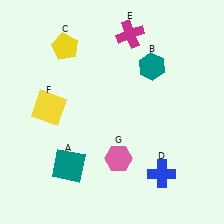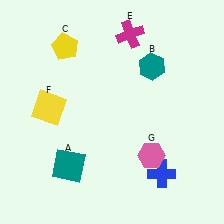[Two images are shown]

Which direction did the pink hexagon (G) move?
The pink hexagon (G) moved right.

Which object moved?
The pink hexagon (G) moved right.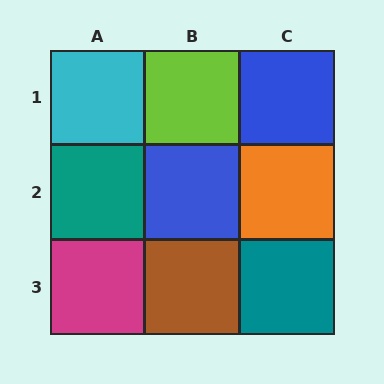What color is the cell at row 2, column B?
Blue.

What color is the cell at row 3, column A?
Magenta.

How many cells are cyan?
1 cell is cyan.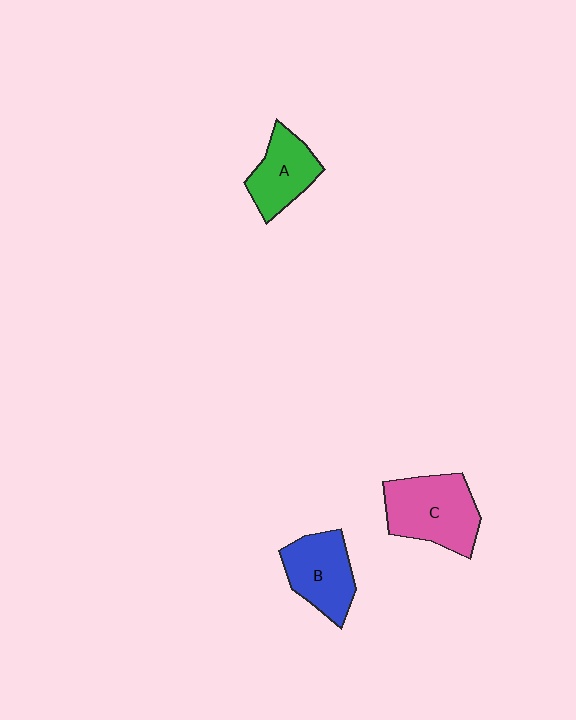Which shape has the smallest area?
Shape A (green).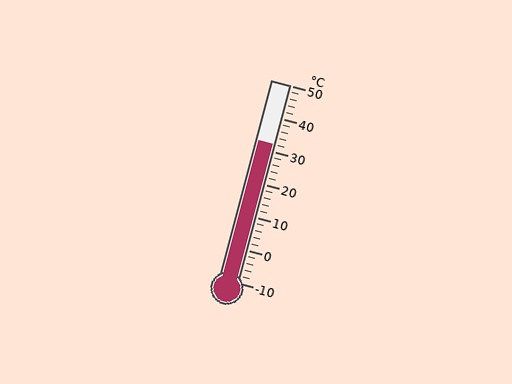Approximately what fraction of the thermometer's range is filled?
The thermometer is filled to approximately 70% of its range.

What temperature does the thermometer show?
The thermometer shows approximately 32°C.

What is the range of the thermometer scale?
The thermometer scale ranges from -10°C to 50°C.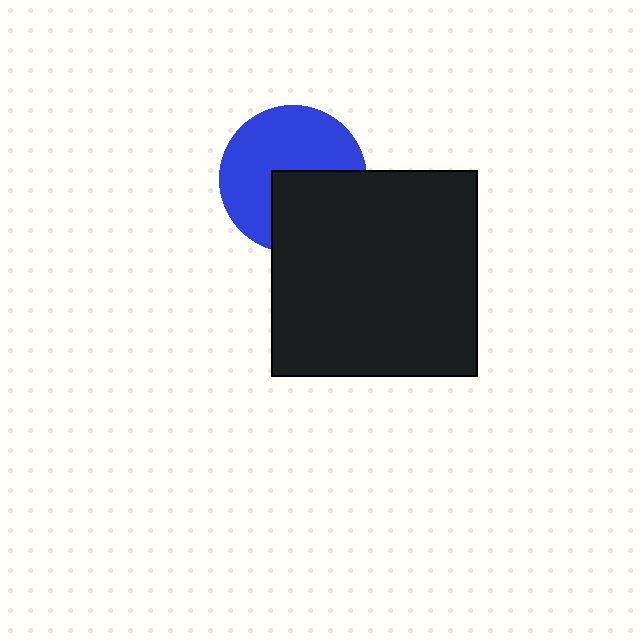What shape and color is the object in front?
The object in front is a black square.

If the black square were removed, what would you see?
You would see the complete blue circle.